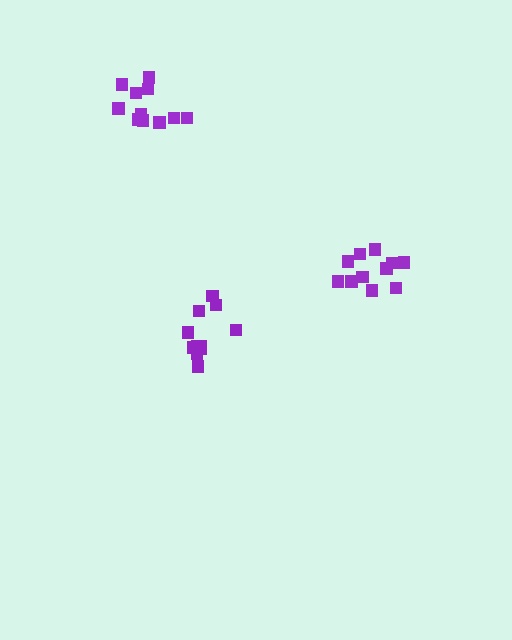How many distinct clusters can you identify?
There are 3 distinct clusters.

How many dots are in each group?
Group 1: 11 dots, Group 2: 11 dots, Group 3: 11 dots (33 total).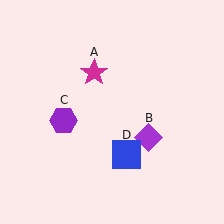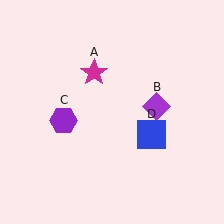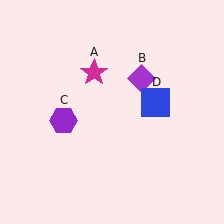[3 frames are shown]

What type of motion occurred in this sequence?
The purple diamond (object B), blue square (object D) rotated counterclockwise around the center of the scene.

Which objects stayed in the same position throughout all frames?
Magenta star (object A) and purple hexagon (object C) remained stationary.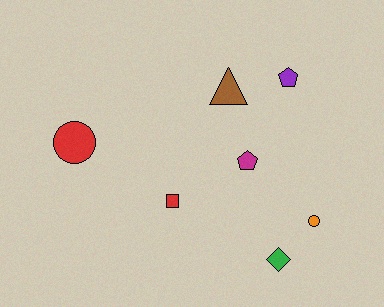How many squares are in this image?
There is 1 square.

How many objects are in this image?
There are 7 objects.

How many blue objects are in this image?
There are no blue objects.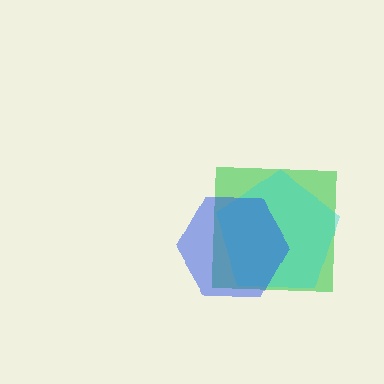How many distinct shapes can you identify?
There are 3 distinct shapes: a green square, a cyan pentagon, a blue hexagon.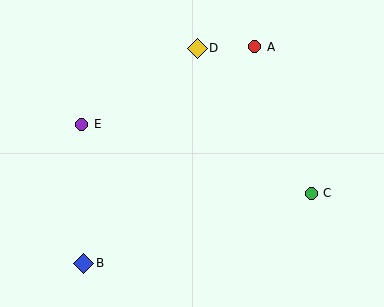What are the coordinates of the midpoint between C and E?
The midpoint between C and E is at (196, 159).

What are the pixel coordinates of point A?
Point A is at (255, 47).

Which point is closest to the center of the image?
Point D at (197, 48) is closest to the center.